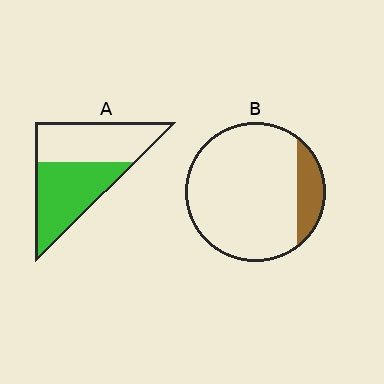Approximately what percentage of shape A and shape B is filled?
A is approximately 50% and B is approximately 15%.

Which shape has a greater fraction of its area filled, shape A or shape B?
Shape A.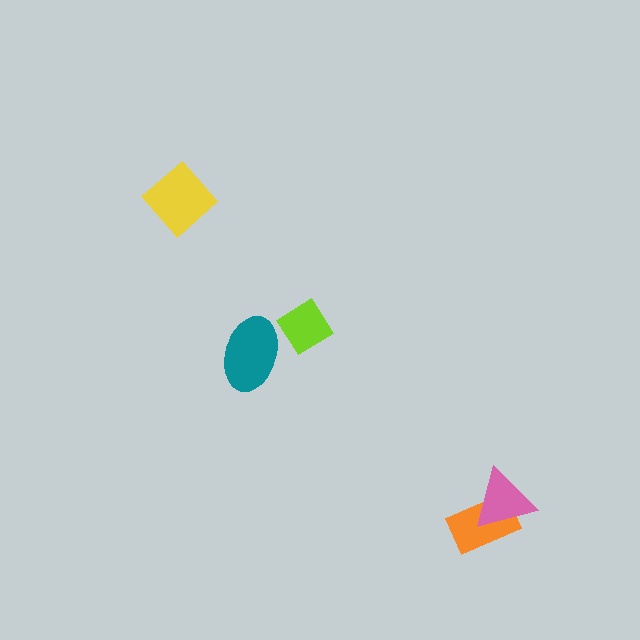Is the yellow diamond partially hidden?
No, no other shape covers it.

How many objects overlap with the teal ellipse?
1 object overlaps with the teal ellipse.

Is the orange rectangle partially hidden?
Yes, it is partially covered by another shape.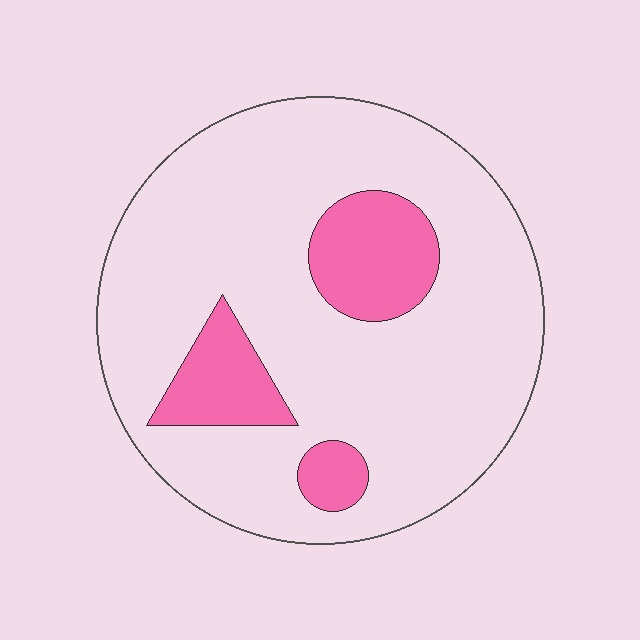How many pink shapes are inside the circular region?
3.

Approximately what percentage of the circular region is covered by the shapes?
Approximately 20%.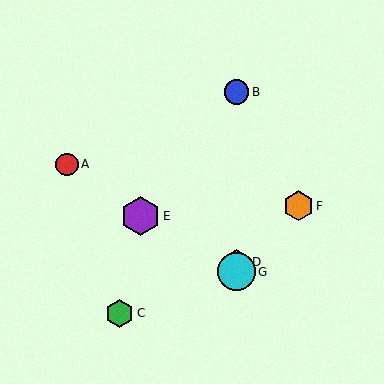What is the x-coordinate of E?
Object E is at x≈140.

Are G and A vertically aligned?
No, G is at x≈237 and A is at x≈67.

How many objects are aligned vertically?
3 objects (B, D, G) are aligned vertically.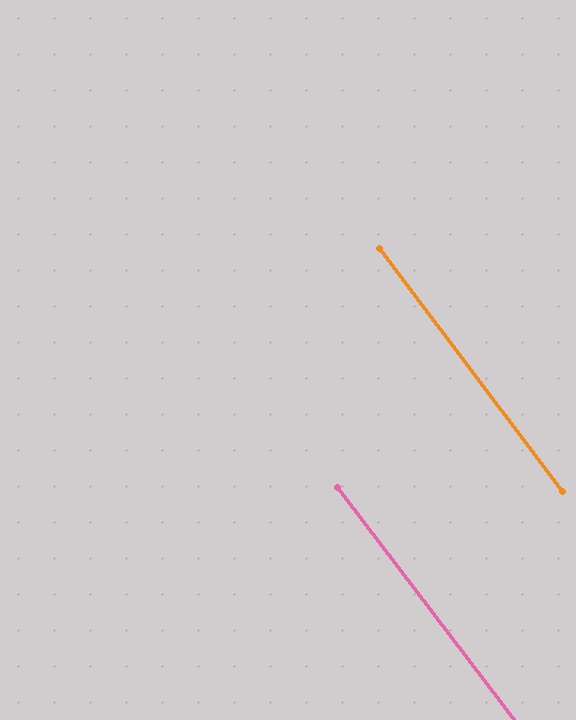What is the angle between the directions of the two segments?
Approximately 0 degrees.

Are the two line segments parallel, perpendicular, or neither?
Parallel — their directions differ by only 0.3°.